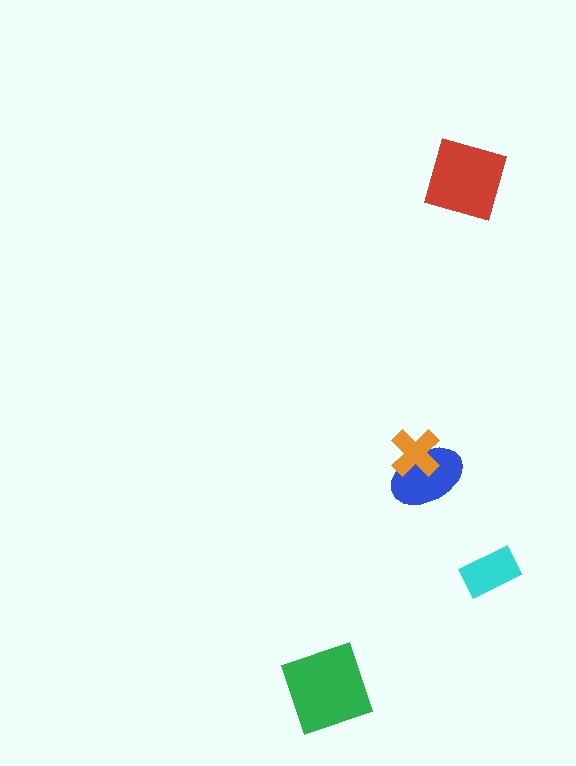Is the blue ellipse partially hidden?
Yes, it is partially covered by another shape.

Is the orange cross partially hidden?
No, no other shape covers it.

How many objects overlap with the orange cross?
1 object overlaps with the orange cross.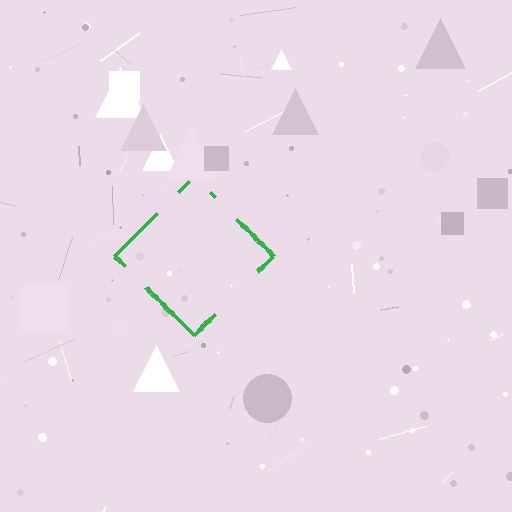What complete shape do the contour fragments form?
The contour fragments form a diamond.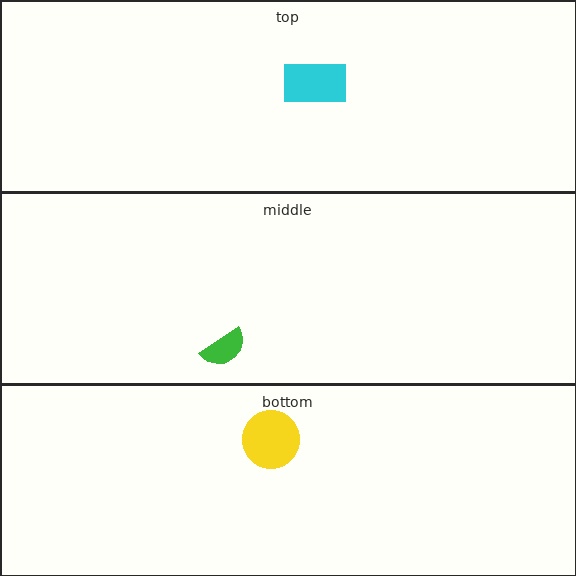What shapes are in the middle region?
The green semicircle.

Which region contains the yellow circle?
The bottom region.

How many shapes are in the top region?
1.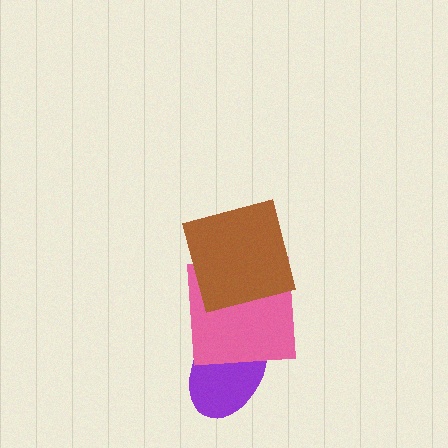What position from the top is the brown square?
The brown square is 1st from the top.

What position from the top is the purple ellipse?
The purple ellipse is 3rd from the top.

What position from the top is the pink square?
The pink square is 2nd from the top.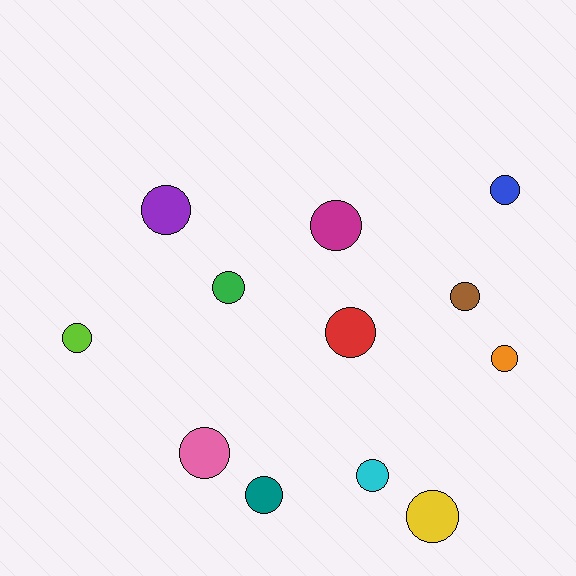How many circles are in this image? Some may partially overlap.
There are 12 circles.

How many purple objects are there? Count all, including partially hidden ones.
There is 1 purple object.